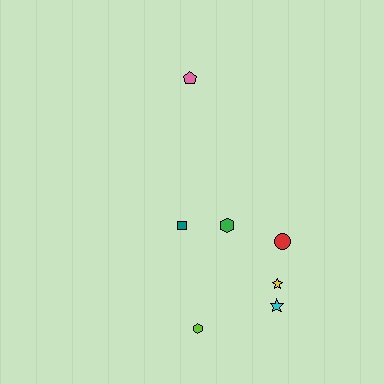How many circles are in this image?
There is 1 circle.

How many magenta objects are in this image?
There are no magenta objects.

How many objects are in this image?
There are 7 objects.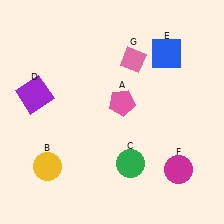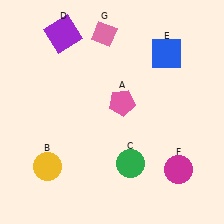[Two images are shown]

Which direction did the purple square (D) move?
The purple square (D) moved up.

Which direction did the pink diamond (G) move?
The pink diamond (G) moved left.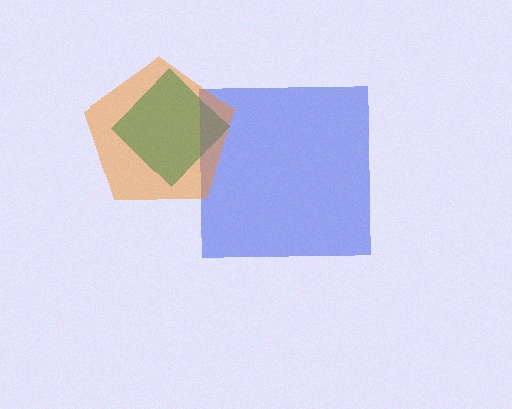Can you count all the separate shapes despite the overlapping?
Yes, there are 3 separate shapes.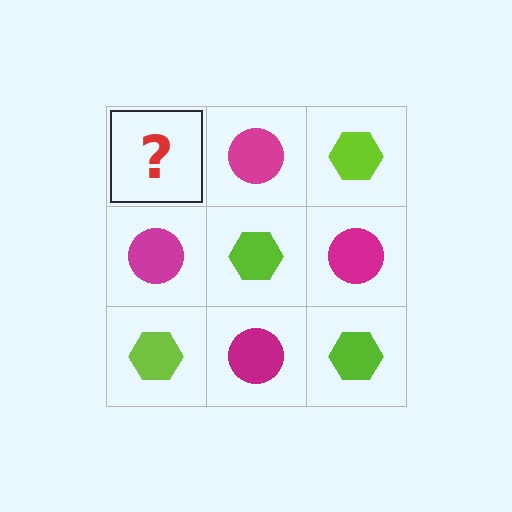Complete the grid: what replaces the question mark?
The question mark should be replaced with a lime hexagon.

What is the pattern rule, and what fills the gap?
The rule is that it alternates lime hexagon and magenta circle in a checkerboard pattern. The gap should be filled with a lime hexagon.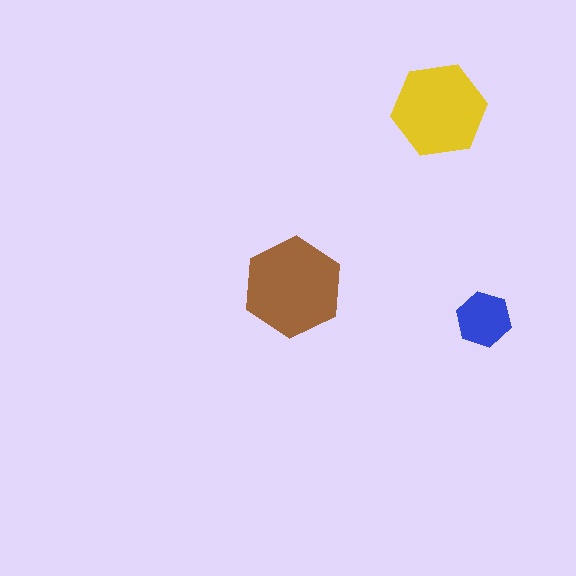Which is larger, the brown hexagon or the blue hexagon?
The brown one.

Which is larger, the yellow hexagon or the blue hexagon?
The yellow one.